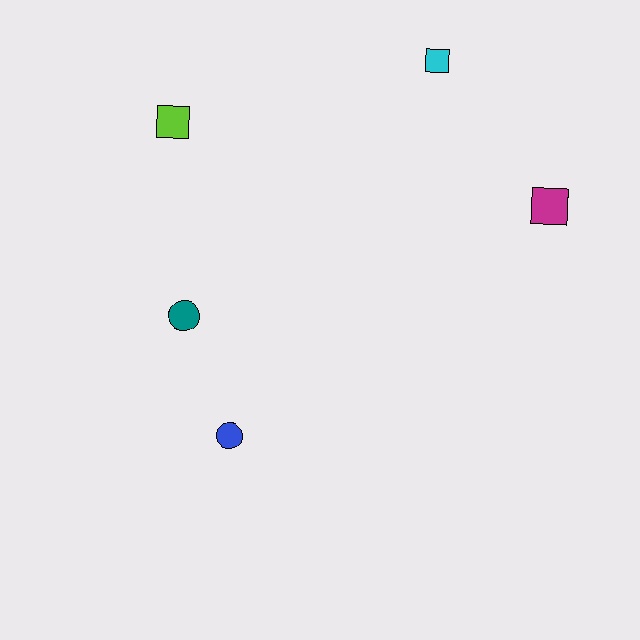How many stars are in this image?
There are no stars.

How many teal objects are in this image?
There is 1 teal object.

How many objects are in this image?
There are 5 objects.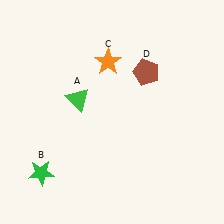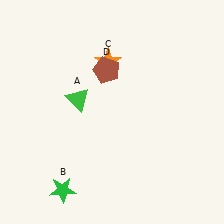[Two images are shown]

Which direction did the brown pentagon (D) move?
The brown pentagon (D) moved left.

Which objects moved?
The objects that moved are: the green star (B), the brown pentagon (D).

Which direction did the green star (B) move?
The green star (B) moved right.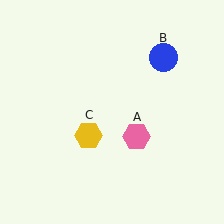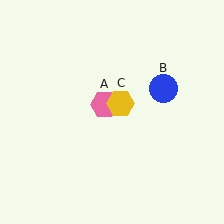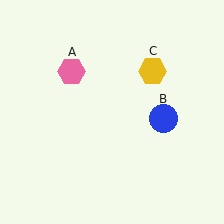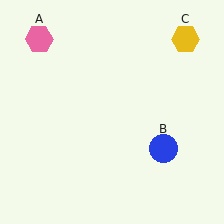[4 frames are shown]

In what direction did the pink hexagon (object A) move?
The pink hexagon (object A) moved up and to the left.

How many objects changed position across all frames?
3 objects changed position: pink hexagon (object A), blue circle (object B), yellow hexagon (object C).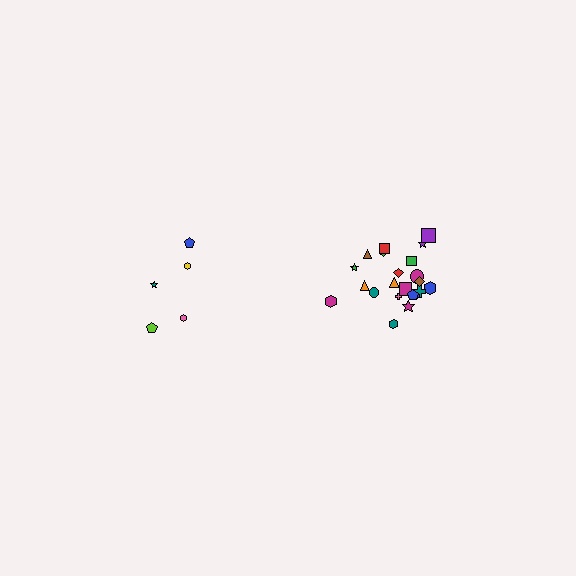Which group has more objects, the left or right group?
The right group.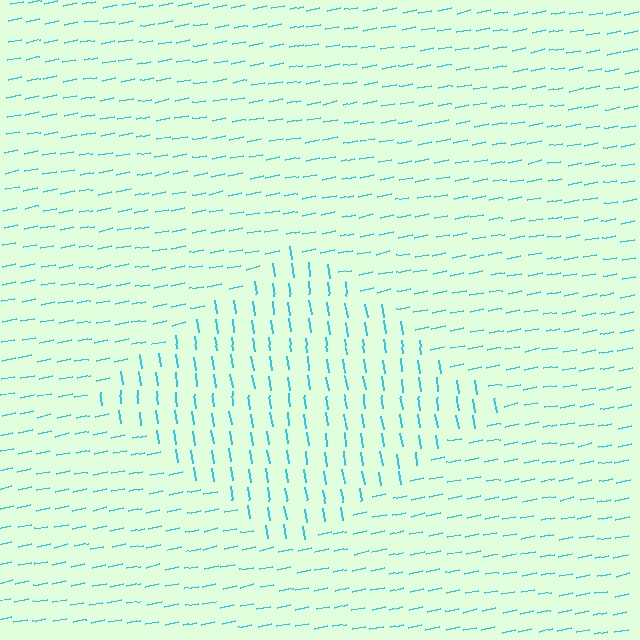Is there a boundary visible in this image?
Yes, there is a texture boundary formed by a change in line orientation.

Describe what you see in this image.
The image is filled with small cyan line segments. A diamond region in the image has lines oriented differently from the surrounding lines, creating a visible texture boundary.